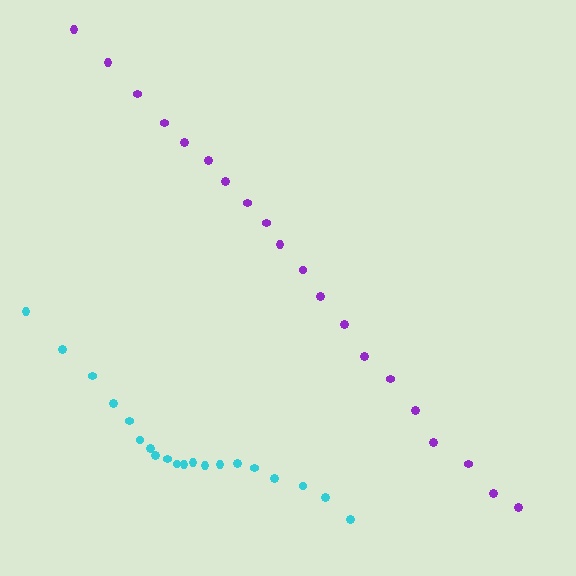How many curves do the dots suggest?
There are 2 distinct paths.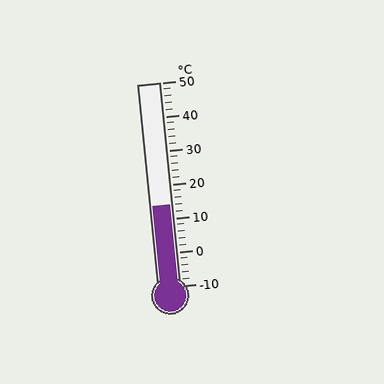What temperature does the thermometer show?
The thermometer shows approximately 14°C.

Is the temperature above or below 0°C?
The temperature is above 0°C.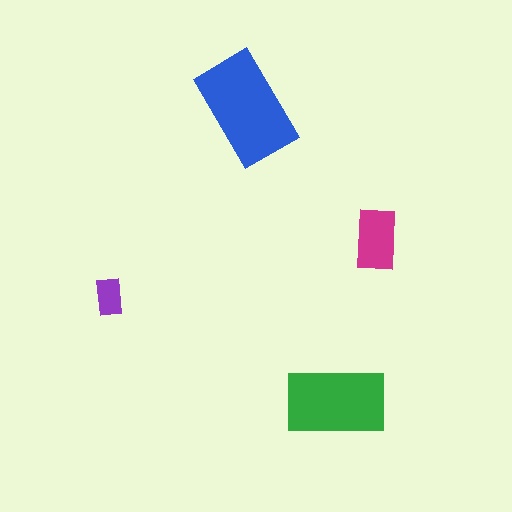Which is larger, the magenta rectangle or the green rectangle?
The green one.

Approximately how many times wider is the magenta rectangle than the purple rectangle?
About 1.5 times wider.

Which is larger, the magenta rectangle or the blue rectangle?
The blue one.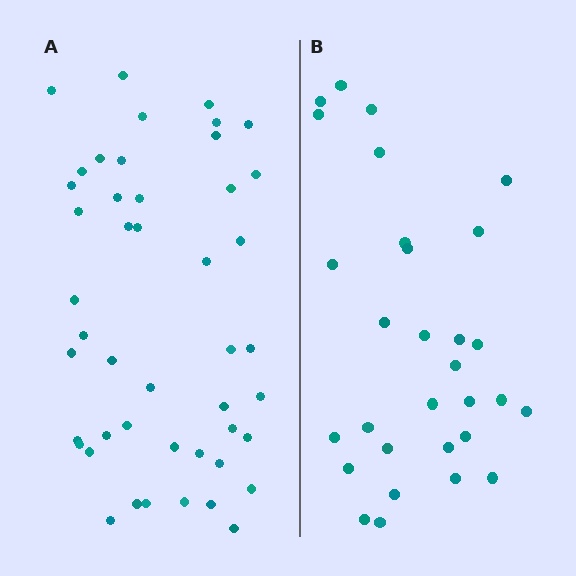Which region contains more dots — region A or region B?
Region A (the left region) has more dots.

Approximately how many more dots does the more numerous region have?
Region A has approximately 15 more dots than region B.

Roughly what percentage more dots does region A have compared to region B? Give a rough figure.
About 55% more.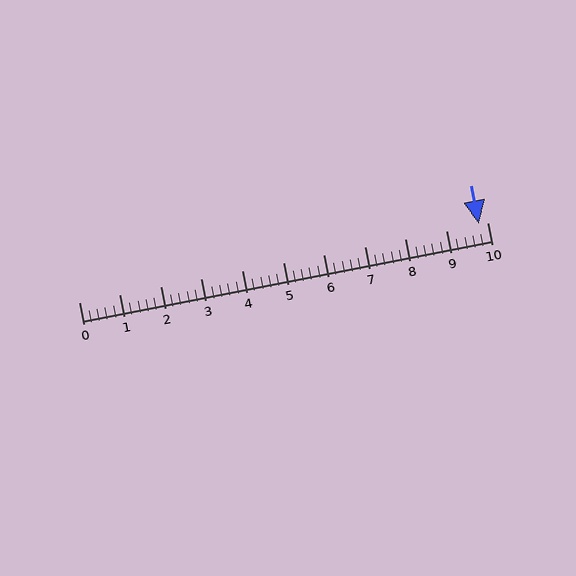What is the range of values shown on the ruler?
The ruler shows values from 0 to 10.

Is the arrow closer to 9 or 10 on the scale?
The arrow is closer to 10.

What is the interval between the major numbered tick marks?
The major tick marks are spaced 1 units apart.